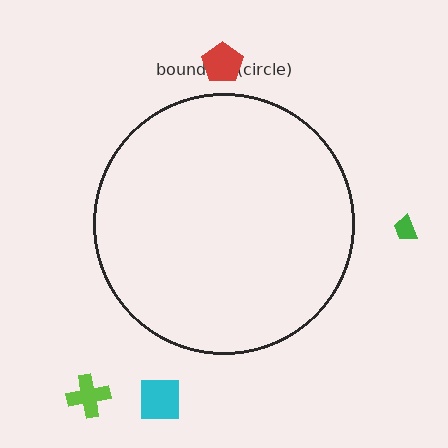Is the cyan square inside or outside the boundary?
Outside.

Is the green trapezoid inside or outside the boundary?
Outside.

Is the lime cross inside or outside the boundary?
Outside.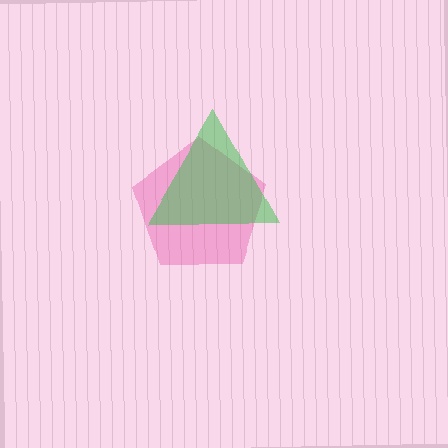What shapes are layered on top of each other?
The layered shapes are: a pink pentagon, a green triangle.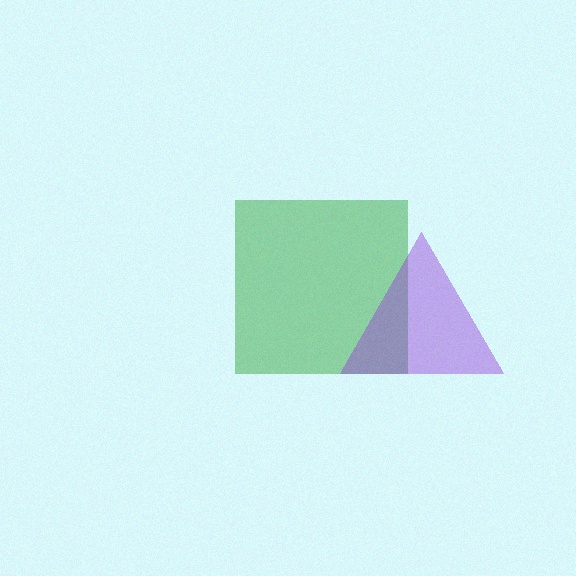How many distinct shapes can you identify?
There are 2 distinct shapes: a green square, a purple triangle.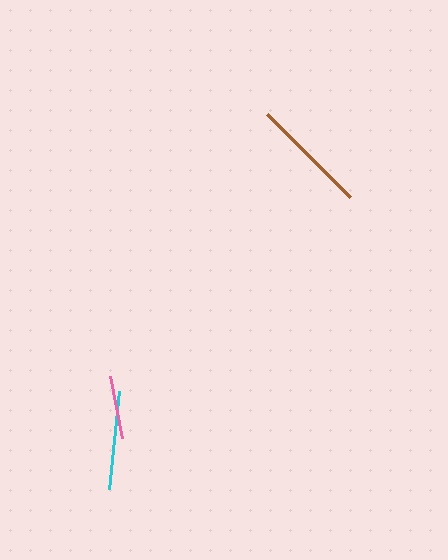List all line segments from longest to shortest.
From longest to shortest: brown, cyan, pink.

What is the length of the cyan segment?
The cyan segment is approximately 99 pixels long.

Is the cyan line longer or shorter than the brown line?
The brown line is longer than the cyan line.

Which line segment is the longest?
The brown line is the longest at approximately 118 pixels.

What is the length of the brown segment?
The brown segment is approximately 118 pixels long.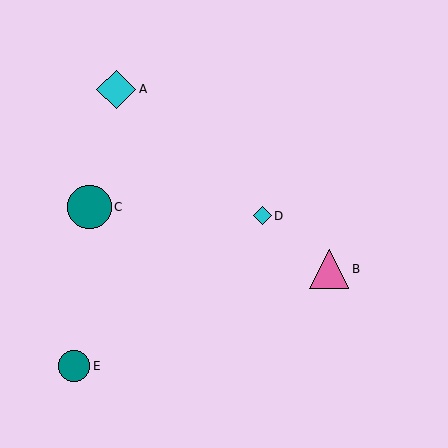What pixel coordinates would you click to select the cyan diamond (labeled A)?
Click at (116, 89) to select the cyan diamond A.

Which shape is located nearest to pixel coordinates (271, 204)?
The cyan diamond (labeled D) at (263, 216) is nearest to that location.